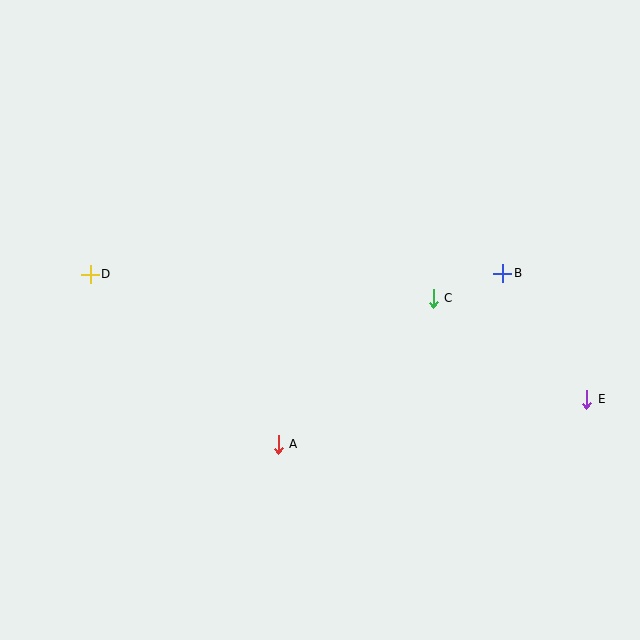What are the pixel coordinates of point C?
Point C is at (433, 298).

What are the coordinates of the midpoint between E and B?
The midpoint between E and B is at (545, 336).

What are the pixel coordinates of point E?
Point E is at (587, 399).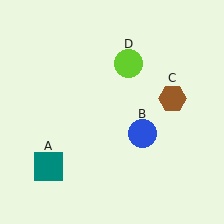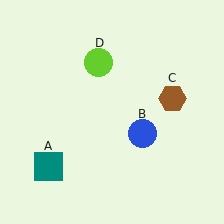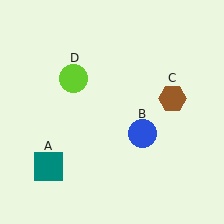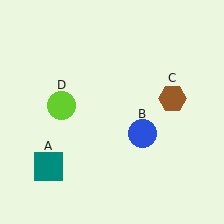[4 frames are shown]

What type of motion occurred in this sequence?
The lime circle (object D) rotated counterclockwise around the center of the scene.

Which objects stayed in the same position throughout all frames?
Teal square (object A) and blue circle (object B) and brown hexagon (object C) remained stationary.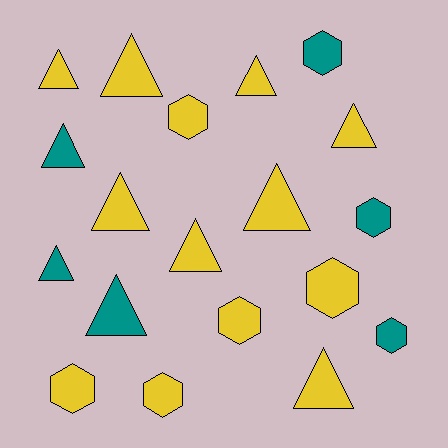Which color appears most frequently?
Yellow, with 13 objects.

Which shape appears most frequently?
Triangle, with 11 objects.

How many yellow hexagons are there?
There are 5 yellow hexagons.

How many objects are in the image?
There are 19 objects.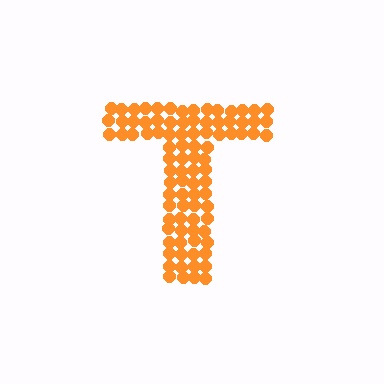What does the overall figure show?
The overall figure shows the letter T.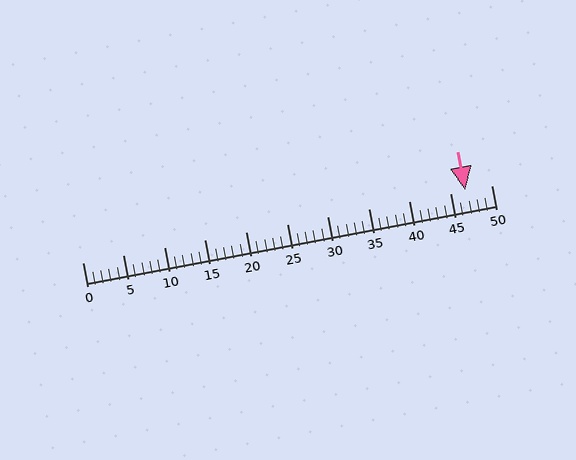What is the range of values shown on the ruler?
The ruler shows values from 0 to 50.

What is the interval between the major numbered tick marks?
The major tick marks are spaced 5 units apart.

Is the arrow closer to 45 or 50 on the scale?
The arrow is closer to 45.